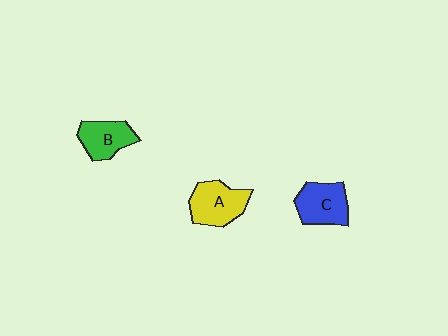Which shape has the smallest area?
Shape B (green).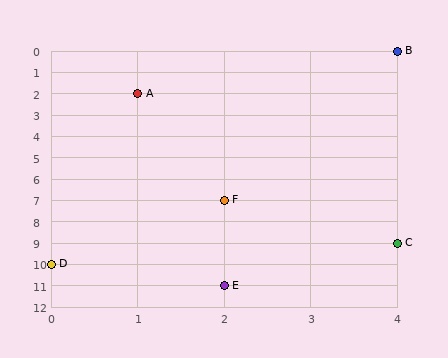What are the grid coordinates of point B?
Point B is at grid coordinates (4, 0).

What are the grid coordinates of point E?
Point E is at grid coordinates (2, 11).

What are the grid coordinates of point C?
Point C is at grid coordinates (4, 9).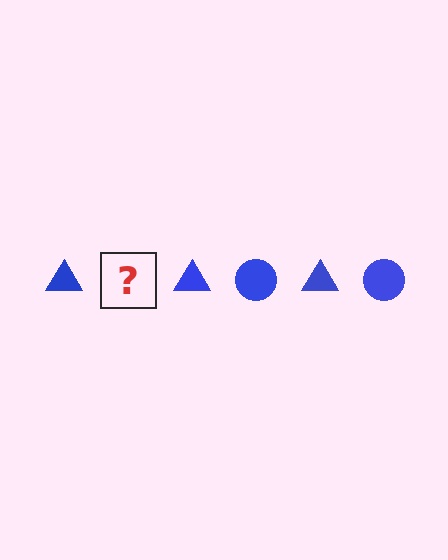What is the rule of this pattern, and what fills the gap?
The rule is that the pattern cycles through triangle, circle shapes in blue. The gap should be filled with a blue circle.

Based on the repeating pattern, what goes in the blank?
The blank should be a blue circle.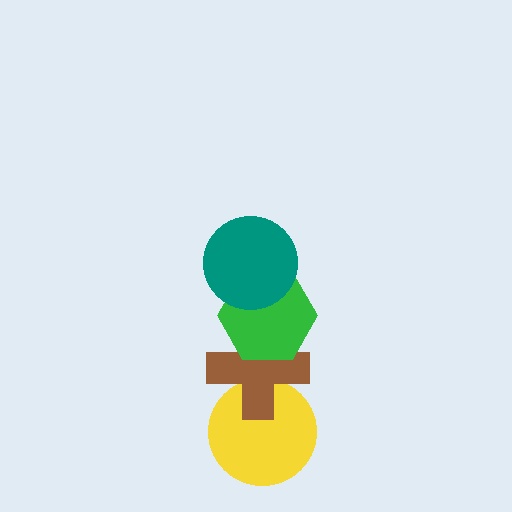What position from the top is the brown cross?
The brown cross is 3rd from the top.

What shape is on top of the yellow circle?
The brown cross is on top of the yellow circle.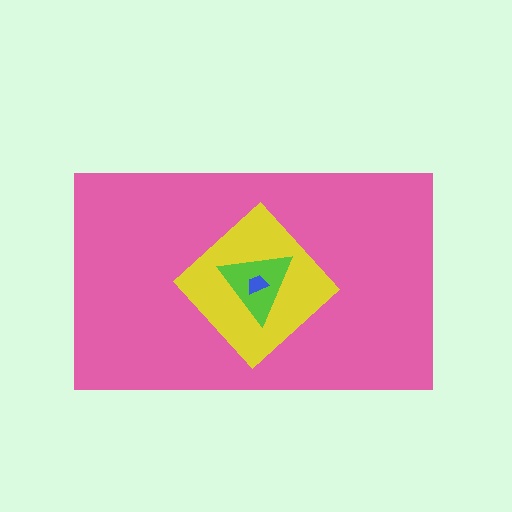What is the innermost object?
The blue trapezoid.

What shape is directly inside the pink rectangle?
The yellow diamond.